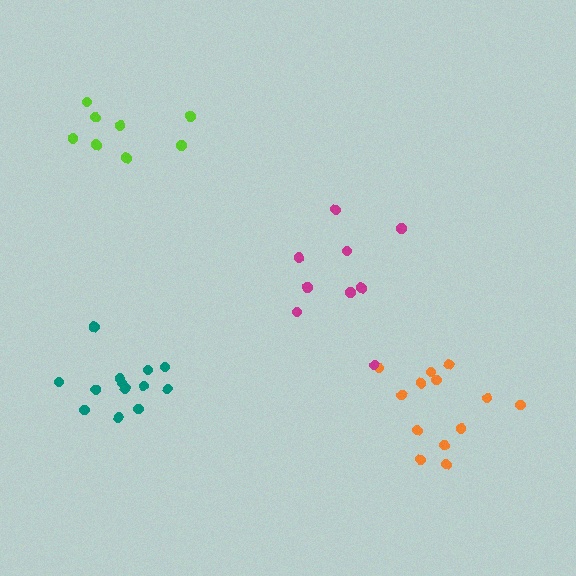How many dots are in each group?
Group 1: 8 dots, Group 2: 13 dots, Group 3: 13 dots, Group 4: 9 dots (43 total).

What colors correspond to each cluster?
The clusters are colored: lime, teal, orange, magenta.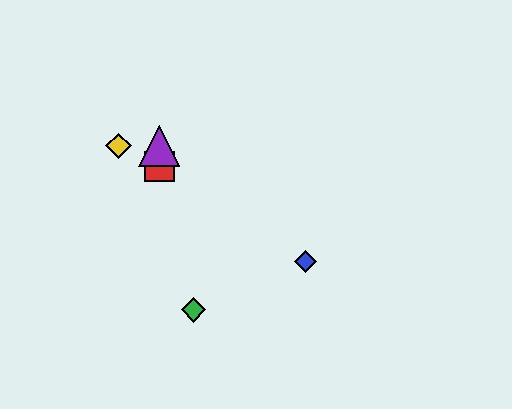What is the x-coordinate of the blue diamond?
The blue diamond is at x≈306.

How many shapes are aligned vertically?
2 shapes (the red square, the purple triangle) are aligned vertically.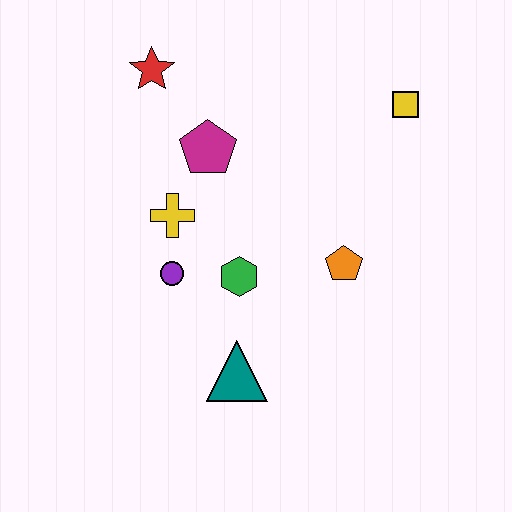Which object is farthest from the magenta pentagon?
The teal triangle is farthest from the magenta pentagon.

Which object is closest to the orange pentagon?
The green hexagon is closest to the orange pentagon.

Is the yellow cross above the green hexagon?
Yes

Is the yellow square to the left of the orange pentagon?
No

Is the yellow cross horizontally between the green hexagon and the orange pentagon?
No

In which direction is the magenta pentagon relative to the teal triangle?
The magenta pentagon is above the teal triangle.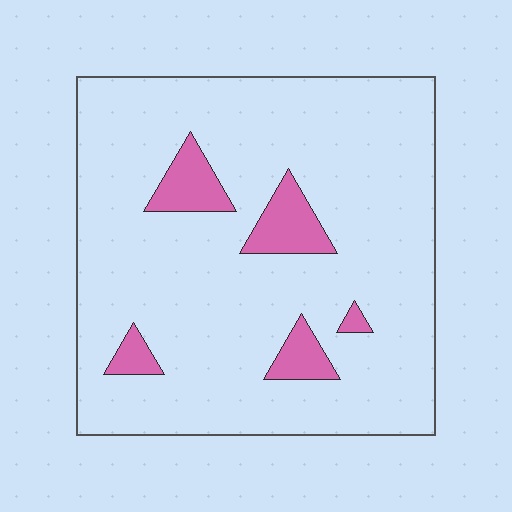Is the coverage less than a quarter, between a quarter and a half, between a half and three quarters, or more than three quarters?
Less than a quarter.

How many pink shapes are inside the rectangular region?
5.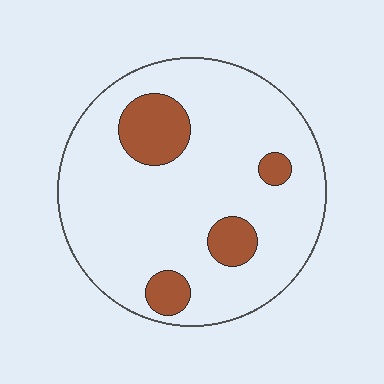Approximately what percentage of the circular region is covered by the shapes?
Approximately 15%.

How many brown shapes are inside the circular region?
4.